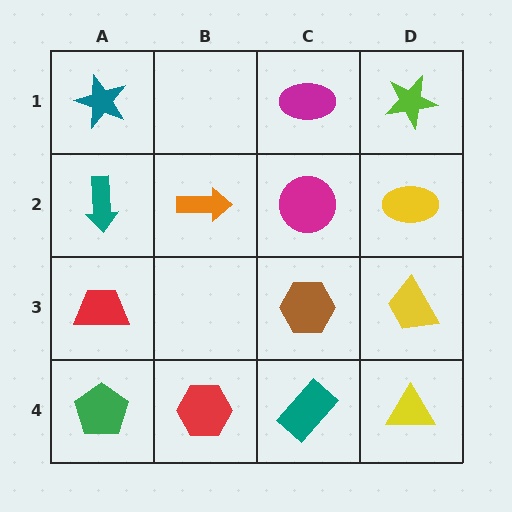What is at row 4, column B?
A red hexagon.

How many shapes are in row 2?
4 shapes.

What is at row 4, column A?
A green pentagon.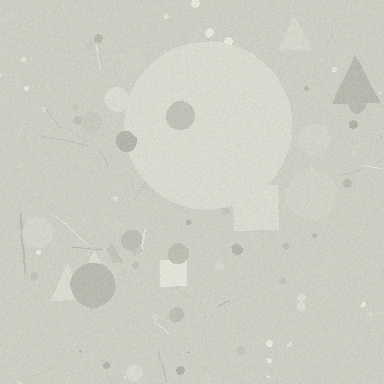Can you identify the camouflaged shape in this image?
The camouflaged shape is a circle.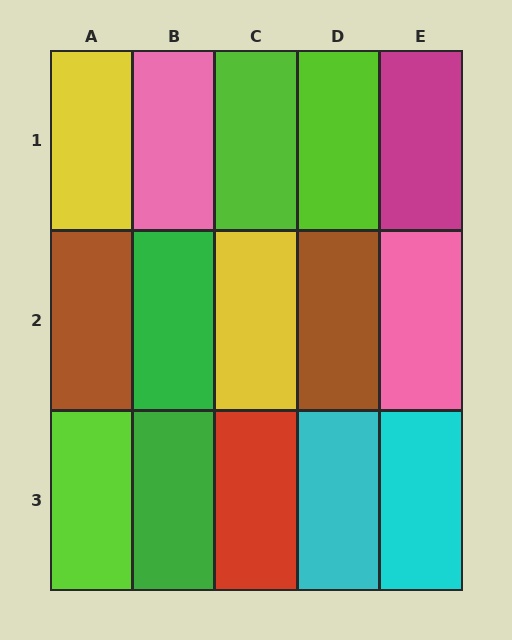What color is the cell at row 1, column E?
Magenta.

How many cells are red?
1 cell is red.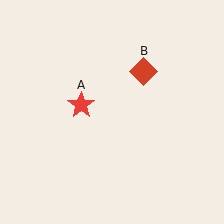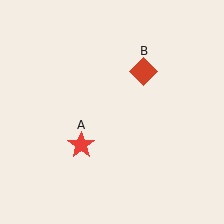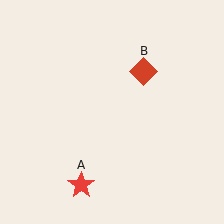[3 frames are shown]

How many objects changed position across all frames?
1 object changed position: red star (object A).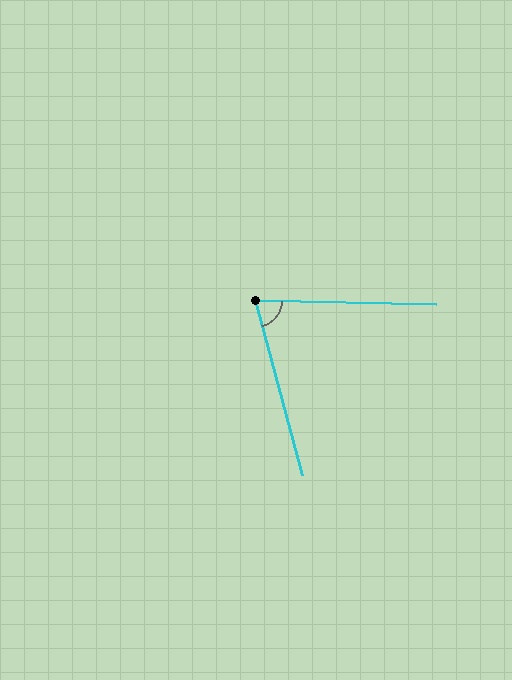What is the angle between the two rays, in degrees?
Approximately 74 degrees.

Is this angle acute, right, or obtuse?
It is acute.